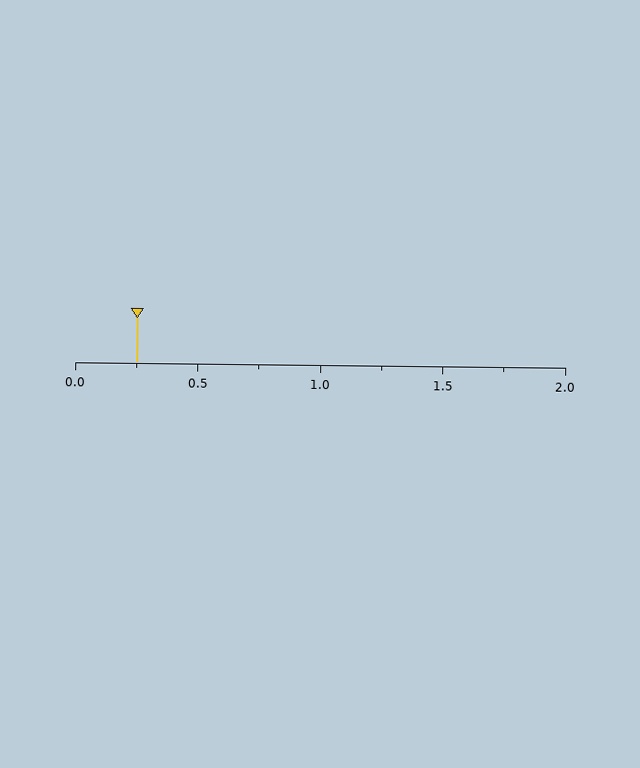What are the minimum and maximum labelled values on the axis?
The axis runs from 0.0 to 2.0.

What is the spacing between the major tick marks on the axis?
The major ticks are spaced 0.5 apart.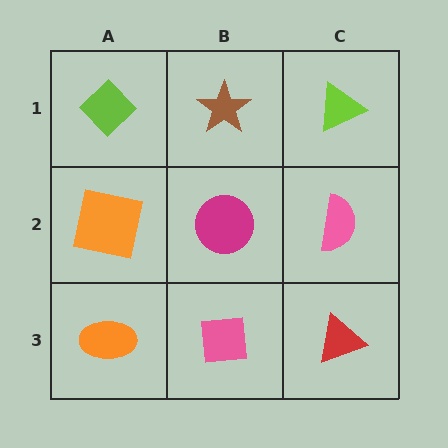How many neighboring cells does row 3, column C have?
2.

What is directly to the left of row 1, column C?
A brown star.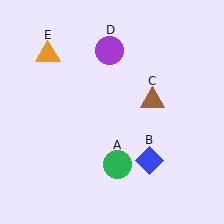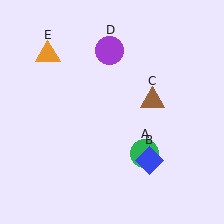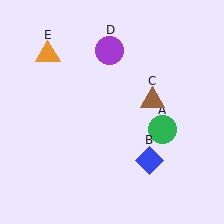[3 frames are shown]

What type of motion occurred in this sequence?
The green circle (object A) rotated counterclockwise around the center of the scene.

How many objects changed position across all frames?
1 object changed position: green circle (object A).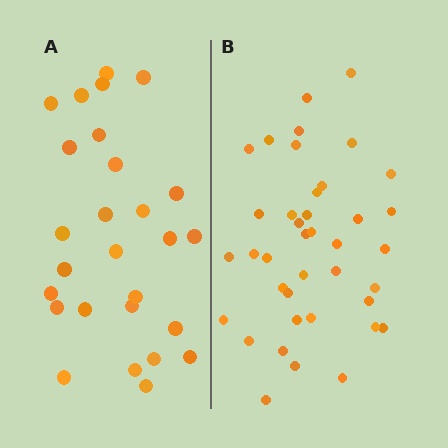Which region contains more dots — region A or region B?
Region B (the right region) has more dots.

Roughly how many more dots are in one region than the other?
Region B has roughly 12 or so more dots than region A.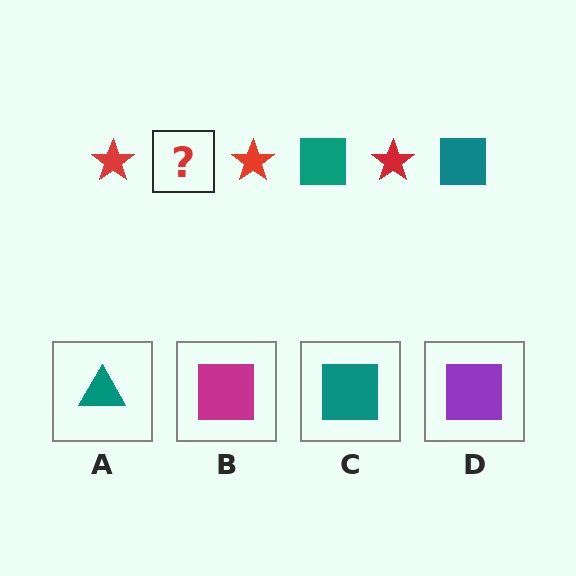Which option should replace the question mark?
Option C.